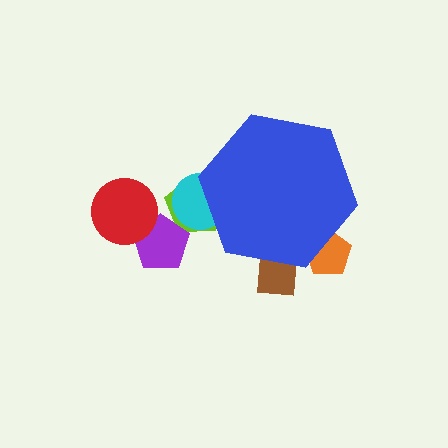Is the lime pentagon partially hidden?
Yes, the lime pentagon is partially hidden behind the blue hexagon.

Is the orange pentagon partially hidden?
Yes, the orange pentagon is partially hidden behind the blue hexagon.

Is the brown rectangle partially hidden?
Yes, the brown rectangle is partially hidden behind the blue hexagon.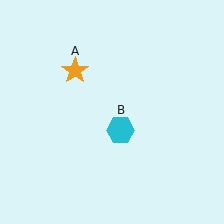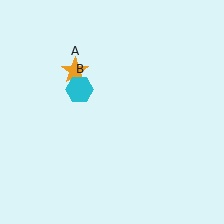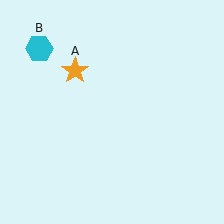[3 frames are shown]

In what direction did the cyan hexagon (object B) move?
The cyan hexagon (object B) moved up and to the left.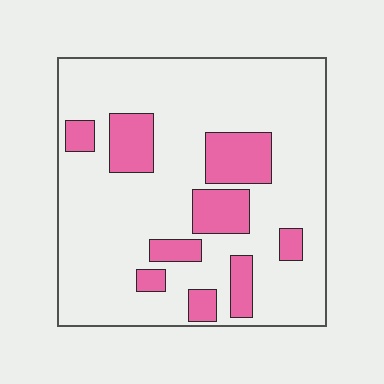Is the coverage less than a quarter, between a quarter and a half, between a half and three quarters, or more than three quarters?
Less than a quarter.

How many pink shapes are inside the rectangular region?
9.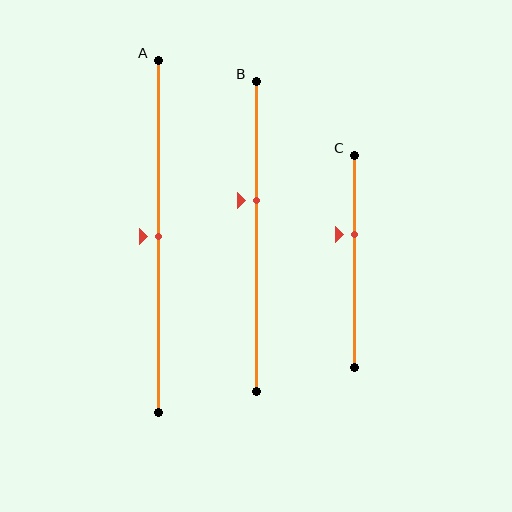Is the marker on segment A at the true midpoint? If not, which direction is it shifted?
Yes, the marker on segment A is at the true midpoint.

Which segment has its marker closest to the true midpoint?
Segment A has its marker closest to the true midpoint.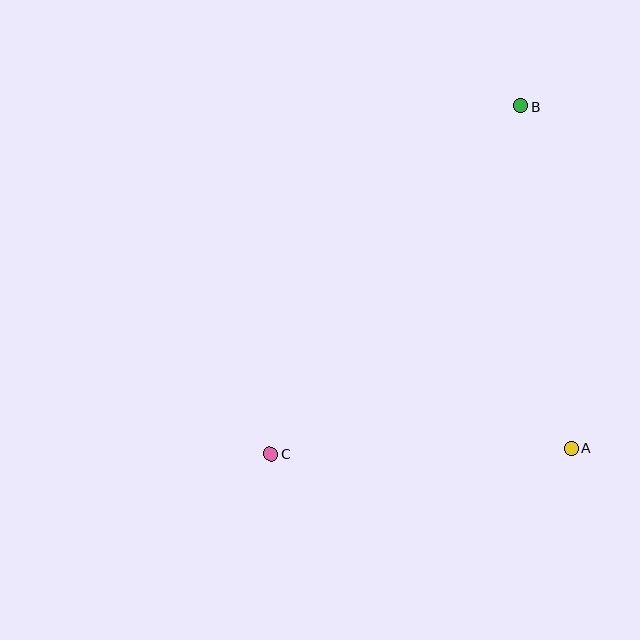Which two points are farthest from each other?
Points B and C are farthest from each other.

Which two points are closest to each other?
Points A and C are closest to each other.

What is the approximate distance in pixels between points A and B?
The distance between A and B is approximately 346 pixels.